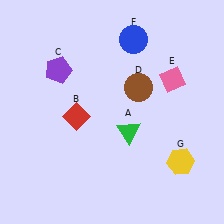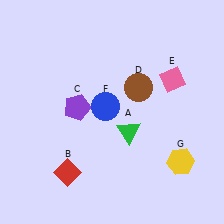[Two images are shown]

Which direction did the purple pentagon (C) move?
The purple pentagon (C) moved down.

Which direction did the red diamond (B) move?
The red diamond (B) moved down.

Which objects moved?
The objects that moved are: the red diamond (B), the purple pentagon (C), the blue circle (F).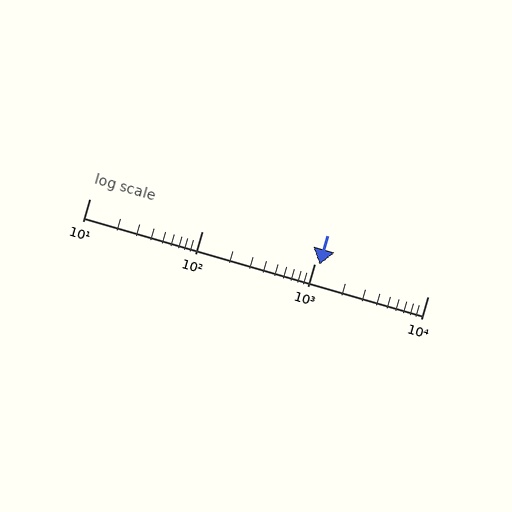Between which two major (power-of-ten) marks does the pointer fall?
The pointer is between 1000 and 10000.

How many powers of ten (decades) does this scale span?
The scale spans 3 decades, from 10 to 10000.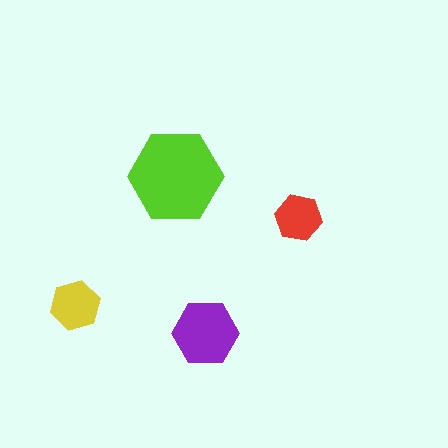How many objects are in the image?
There are 4 objects in the image.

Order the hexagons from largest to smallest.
the lime one, the purple one, the yellow one, the red one.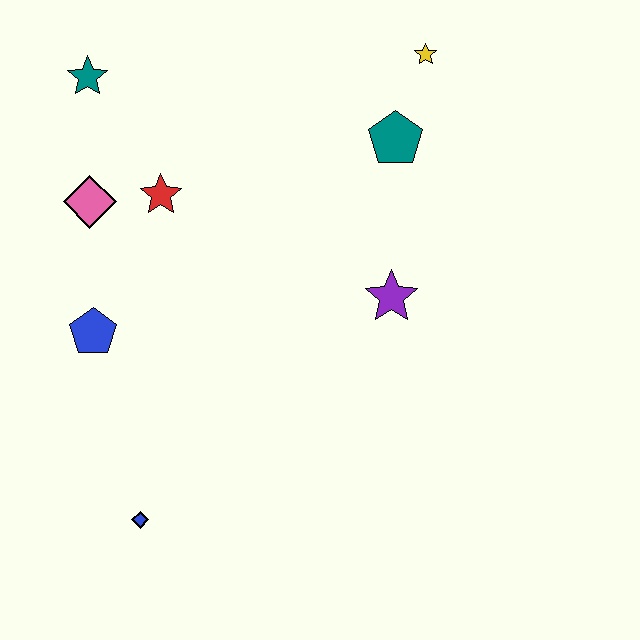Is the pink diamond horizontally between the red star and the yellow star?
No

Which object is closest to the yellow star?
The teal pentagon is closest to the yellow star.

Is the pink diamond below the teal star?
Yes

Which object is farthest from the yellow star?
The blue diamond is farthest from the yellow star.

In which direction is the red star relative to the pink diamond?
The red star is to the right of the pink diamond.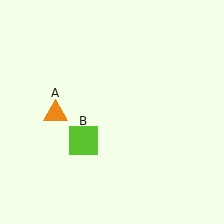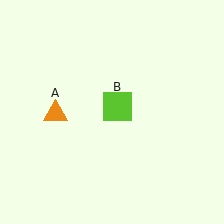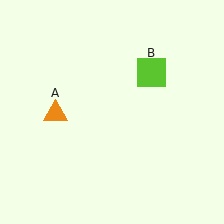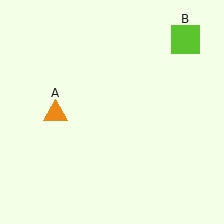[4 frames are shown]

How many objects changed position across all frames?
1 object changed position: lime square (object B).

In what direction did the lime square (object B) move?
The lime square (object B) moved up and to the right.